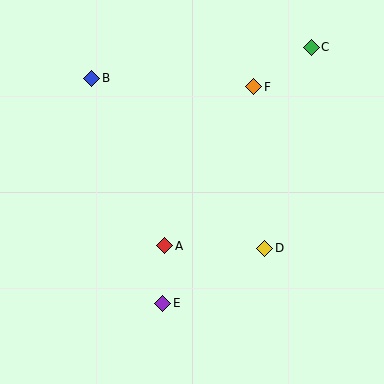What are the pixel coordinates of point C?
Point C is at (311, 47).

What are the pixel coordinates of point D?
Point D is at (265, 248).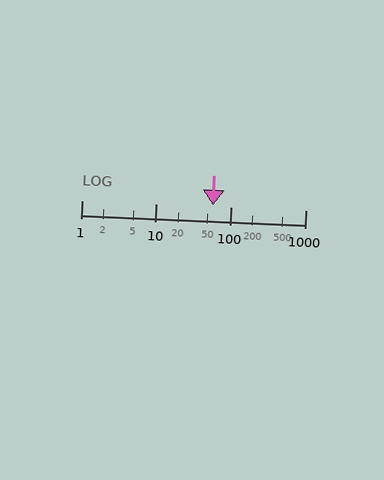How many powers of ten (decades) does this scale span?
The scale spans 3 decades, from 1 to 1000.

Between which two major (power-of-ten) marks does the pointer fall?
The pointer is between 10 and 100.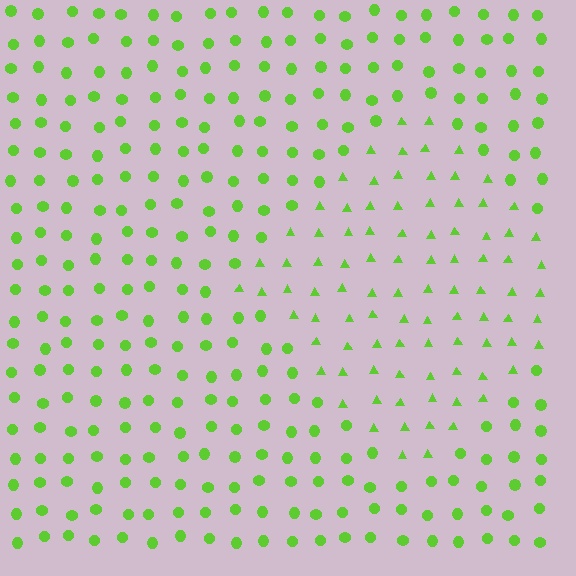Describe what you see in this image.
The image is filled with small lime elements arranged in a uniform grid. A diamond-shaped region contains triangles, while the surrounding area contains circles. The boundary is defined purely by the change in element shape.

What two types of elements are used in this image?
The image uses triangles inside the diamond region and circles outside it.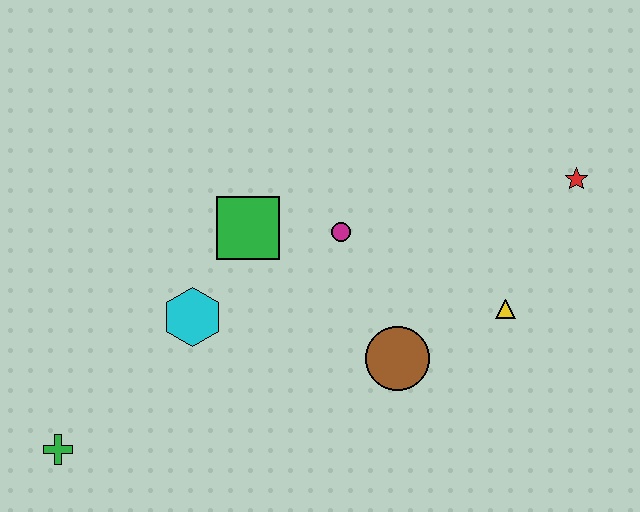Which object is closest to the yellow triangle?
The brown circle is closest to the yellow triangle.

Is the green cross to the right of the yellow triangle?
No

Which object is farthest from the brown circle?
The green cross is farthest from the brown circle.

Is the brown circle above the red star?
No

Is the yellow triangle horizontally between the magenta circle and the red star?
Yes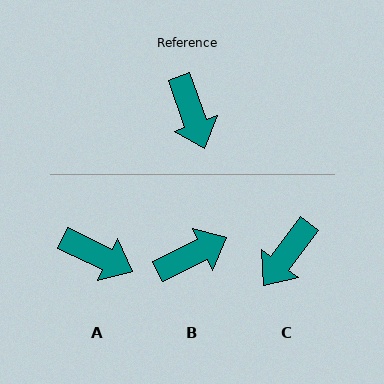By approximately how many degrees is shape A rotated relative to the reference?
Approximately 45 degrees counter-clockwise.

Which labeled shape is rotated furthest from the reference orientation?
B, about 97 degrees away.